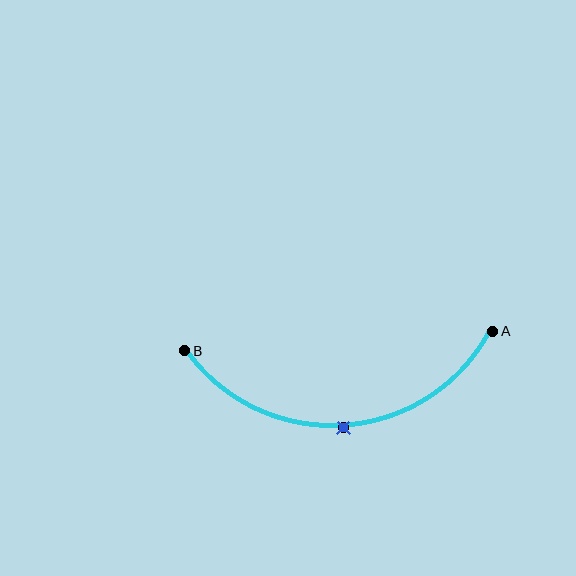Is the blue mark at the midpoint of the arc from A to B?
Yes. The blue mark lies on the arc at equal arc-length from both A and B — it is the arc midpoint.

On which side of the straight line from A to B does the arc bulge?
The arc bulges below the straight line connecting A and B.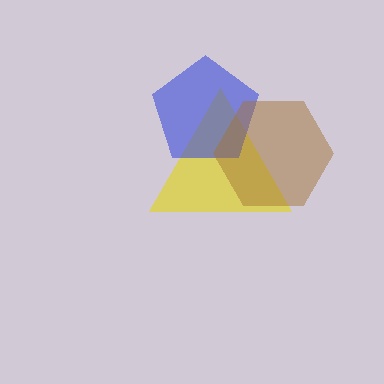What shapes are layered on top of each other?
The layered shapes are: a yellow triangle, a blue pentagon, a brown hexagon.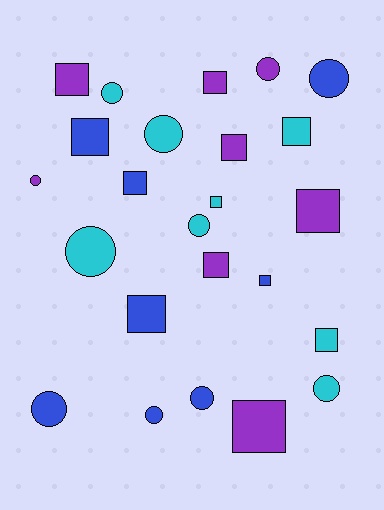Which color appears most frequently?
Blue, with 8 objects.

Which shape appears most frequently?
Square, with 13 objects.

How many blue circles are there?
There are 4 blue circles.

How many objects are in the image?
There are 24 objects.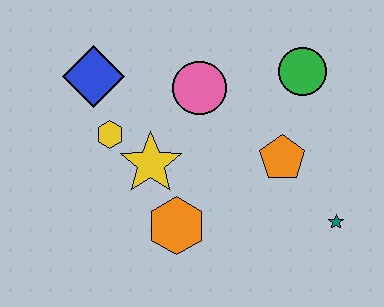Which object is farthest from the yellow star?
The teal star is farthest from the yellow star.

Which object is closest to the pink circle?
The yellow star is closest to the pink circle.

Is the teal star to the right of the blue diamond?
Yes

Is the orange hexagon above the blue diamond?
No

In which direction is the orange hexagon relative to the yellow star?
The orange hexagon is below the yellow star.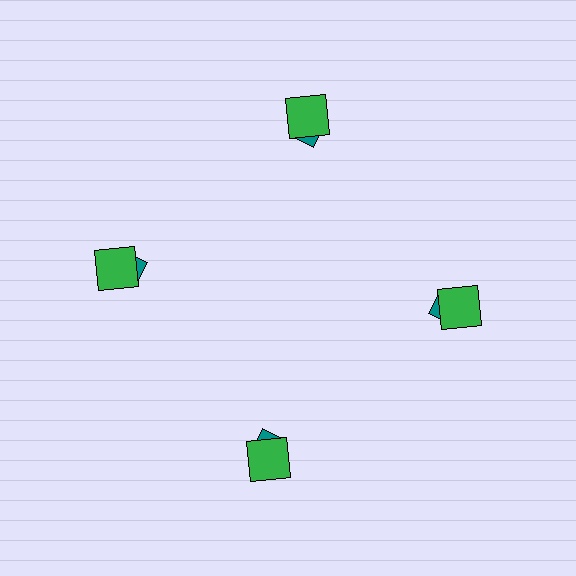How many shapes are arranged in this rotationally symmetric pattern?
There are 8 shapes, arranged in 4 groups of 2.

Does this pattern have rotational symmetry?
Yes, this pattern has 4-fold rotational symmetry. It looks the same after rotating 90 degrees around the center.